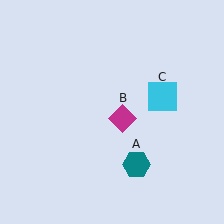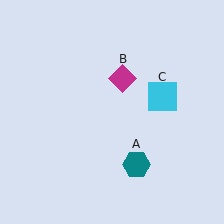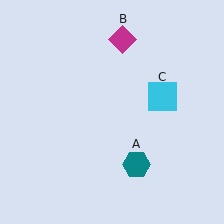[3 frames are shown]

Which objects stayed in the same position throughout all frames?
Teal hexagon (object A) and cyan square (object C) remained stationary.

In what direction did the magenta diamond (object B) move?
The magenta diamond (object B) moved up.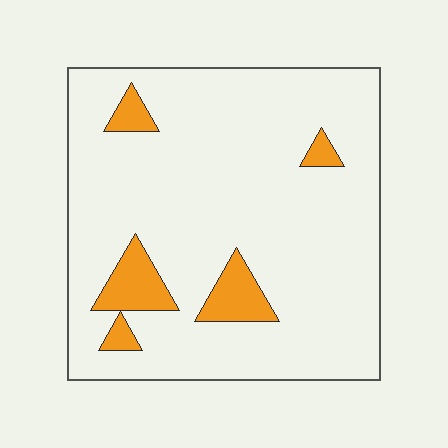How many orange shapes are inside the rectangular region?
5.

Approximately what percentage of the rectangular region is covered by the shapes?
Approximately 10%.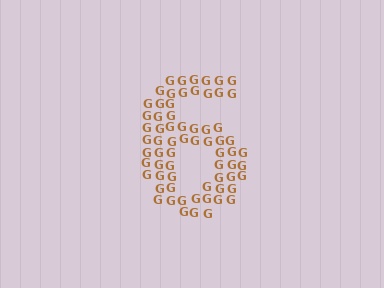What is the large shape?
The large shape is the digit 6.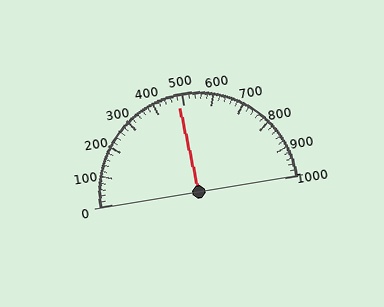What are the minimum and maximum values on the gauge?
The gauge ranges from 0 to 1000.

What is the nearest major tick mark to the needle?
The nearest major tick mark is 500.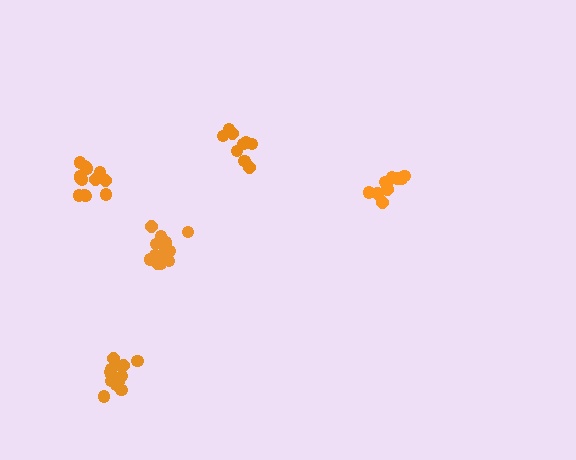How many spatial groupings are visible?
There are 5 spatial groupings.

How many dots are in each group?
Group 1: 11 dots, Group 2: 14 dots, Group 3: 14 dots, Group 4: 9 dots, Group 5: 14 dots (62 total).